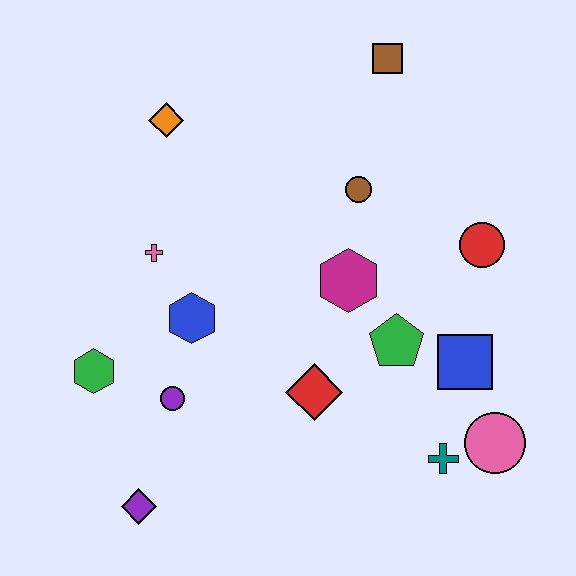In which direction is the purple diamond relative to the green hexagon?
The purple diamond is below the green hexagon.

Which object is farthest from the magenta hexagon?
The purple diamond is farthest from the magenta hexagon.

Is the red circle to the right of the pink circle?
No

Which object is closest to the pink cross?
The blue hexagon is closest to the pink cross.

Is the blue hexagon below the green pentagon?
No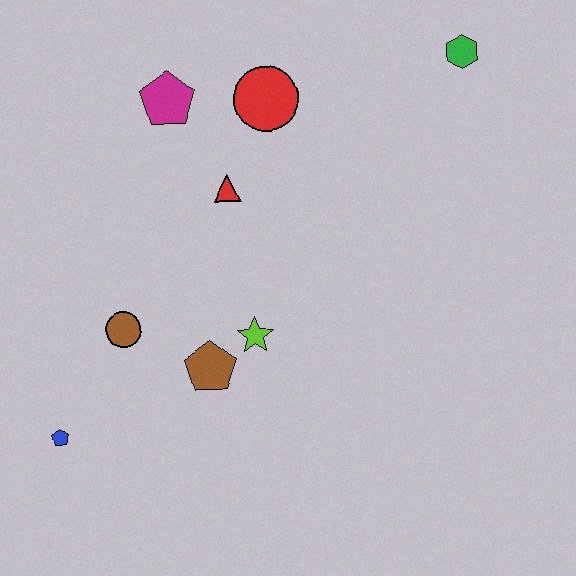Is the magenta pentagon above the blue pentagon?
Yes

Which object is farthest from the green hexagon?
The blue pentagon is farthest from the green hexagon.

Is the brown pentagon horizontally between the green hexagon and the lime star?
No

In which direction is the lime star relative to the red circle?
The lime star is below the red circle.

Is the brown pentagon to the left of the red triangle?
Yes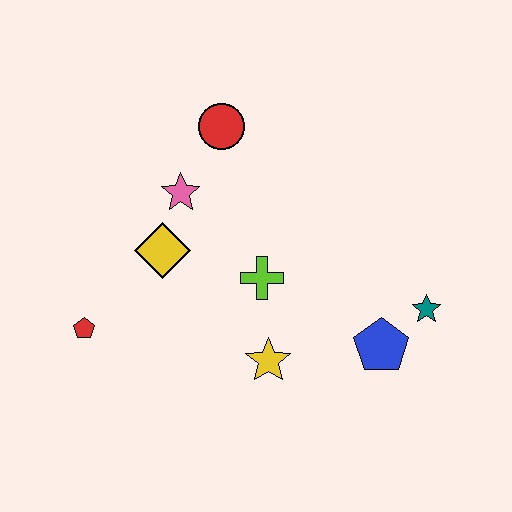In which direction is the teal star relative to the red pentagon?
The teal star is to the right of the red pentagon.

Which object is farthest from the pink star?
The teal star is farthest from the pink star.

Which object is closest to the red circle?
The pink star is closest to the red circle.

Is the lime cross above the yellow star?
Yes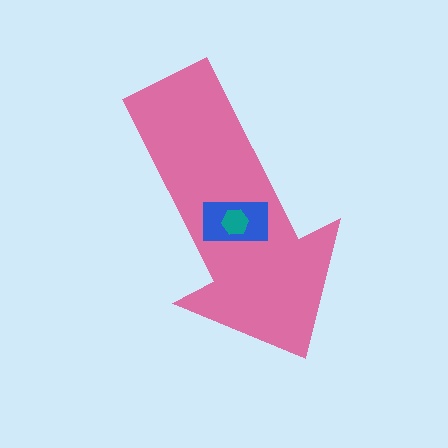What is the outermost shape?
The pink arrow.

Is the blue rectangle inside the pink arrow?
Yes.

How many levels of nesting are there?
3.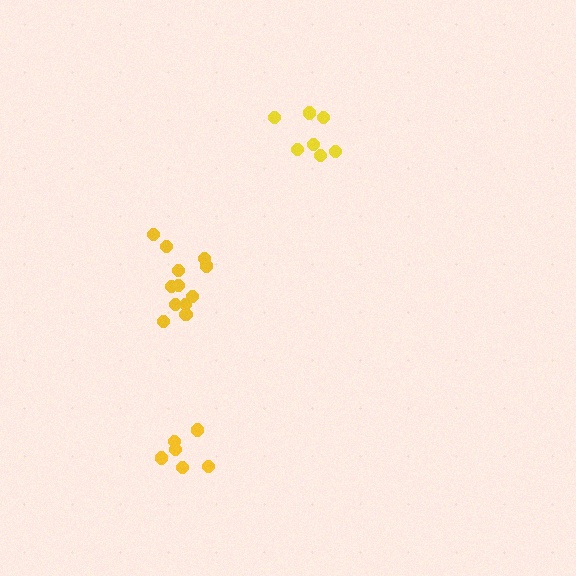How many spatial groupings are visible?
There are 3 spatial groupings.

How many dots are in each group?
Group 1: 7 dots, Group 2: 6 dots, Group 3: 12 dots (25 total).